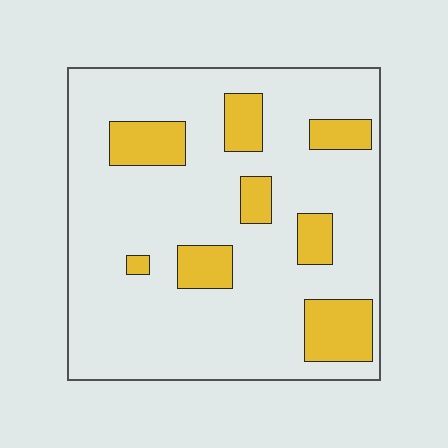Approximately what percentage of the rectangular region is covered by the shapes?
Approximately 20%.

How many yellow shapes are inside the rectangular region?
8.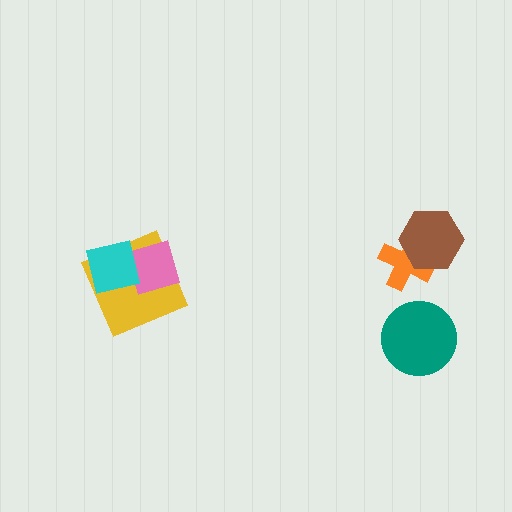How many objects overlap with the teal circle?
0 objects overlap with the teal circle.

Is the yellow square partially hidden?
Yes, it is partially covered by another shape.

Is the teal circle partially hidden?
No, no other shape covers it.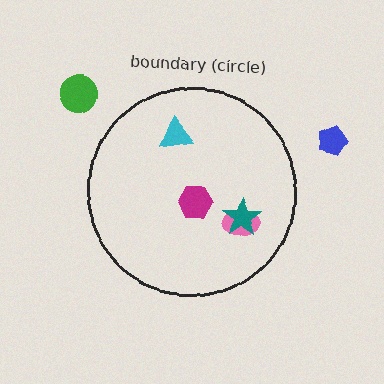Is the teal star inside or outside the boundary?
Inside.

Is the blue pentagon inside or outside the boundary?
Outside.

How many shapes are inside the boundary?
4 inside, 2 outside.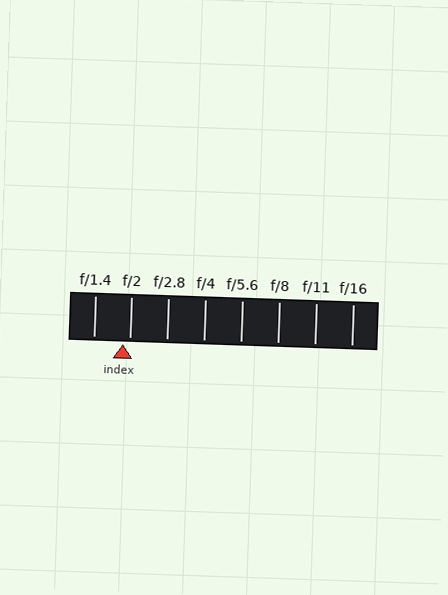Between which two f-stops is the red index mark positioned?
The index mark is between f/1.4 and f/2.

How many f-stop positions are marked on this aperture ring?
There are 8 f-stop positions marked.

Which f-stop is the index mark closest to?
The index mark is closest to f/2.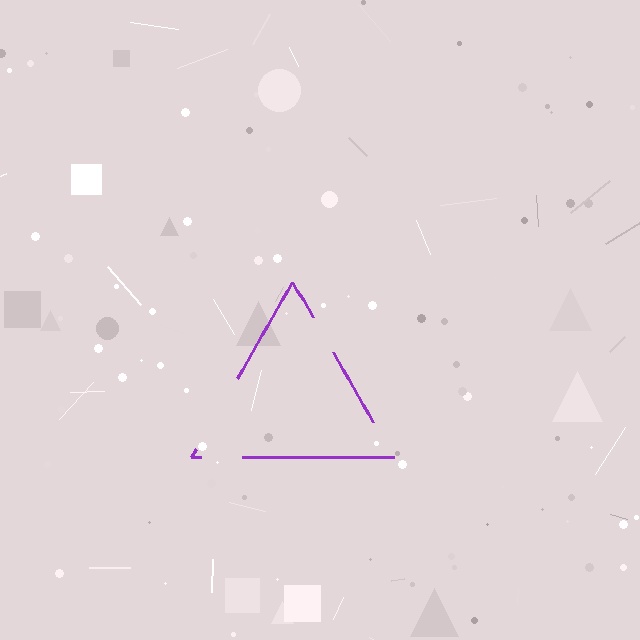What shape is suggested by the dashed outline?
The dashed outline suggests a triangle.